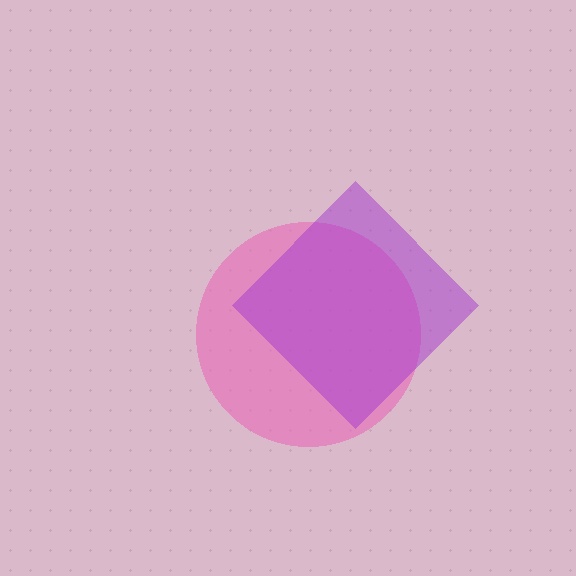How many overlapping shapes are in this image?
There are 2 overlapping shapes in the image.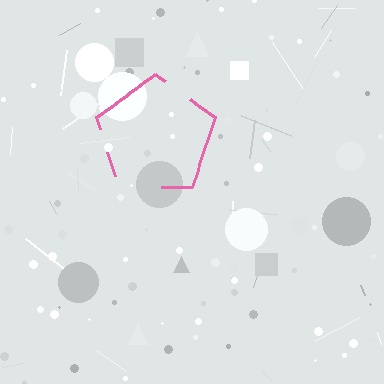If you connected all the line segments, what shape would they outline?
They would outline a pentagon.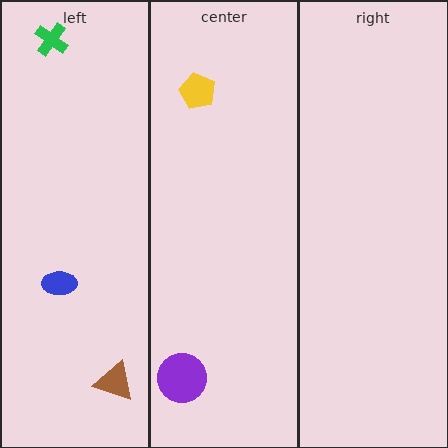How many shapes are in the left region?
3.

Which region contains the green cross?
The left region.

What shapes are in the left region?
The brown triangle, the green cross, the blue ellipse.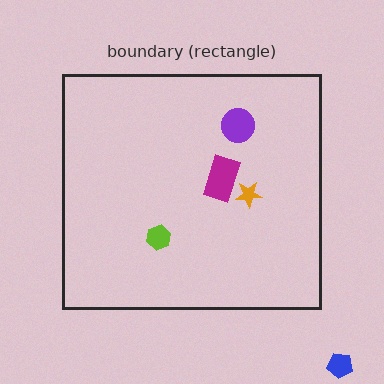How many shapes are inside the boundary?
4 inside, 1 outside.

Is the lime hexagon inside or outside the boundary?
Inside.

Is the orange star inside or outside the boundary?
Inside.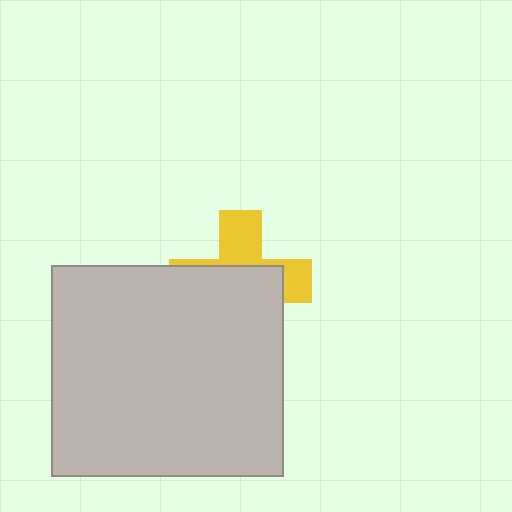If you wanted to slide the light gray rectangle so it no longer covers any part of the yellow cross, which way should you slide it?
Slide it down — that is the most direct way to separate the two shapes.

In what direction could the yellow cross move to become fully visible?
The yellow cross could move up. That would shift it out from behind the light gray rectangle entirely.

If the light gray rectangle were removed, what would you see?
You would see the complete yellow cross.